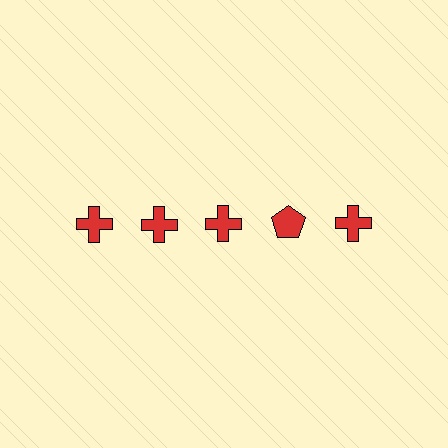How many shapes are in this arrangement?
There are 5 shapes arranged in a grid pattern.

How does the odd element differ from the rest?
It has a different shape: pentagon instead of cross.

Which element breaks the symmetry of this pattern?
The red pentagon in the top row, second from right column breaks the symmetry. All other shapes are red crosses.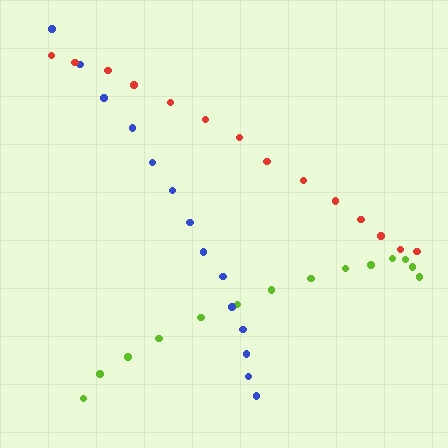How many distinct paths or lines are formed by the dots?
There are 3 distinct paths.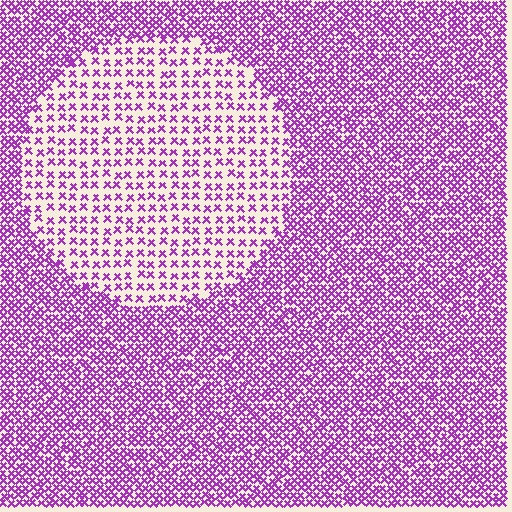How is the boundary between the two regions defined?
The boundary is defined by a change in element density (approximately 2.3x ratio). All elements are the same color, size, and shape.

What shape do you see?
I see a circle.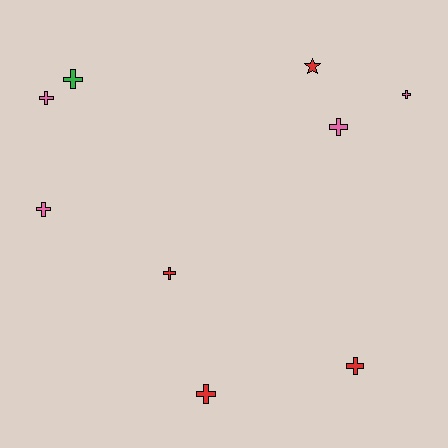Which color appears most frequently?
Pink, with 4 objects.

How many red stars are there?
There is 1 red star.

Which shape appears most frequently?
Cross, with 8 objects.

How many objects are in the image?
There are 9 objects.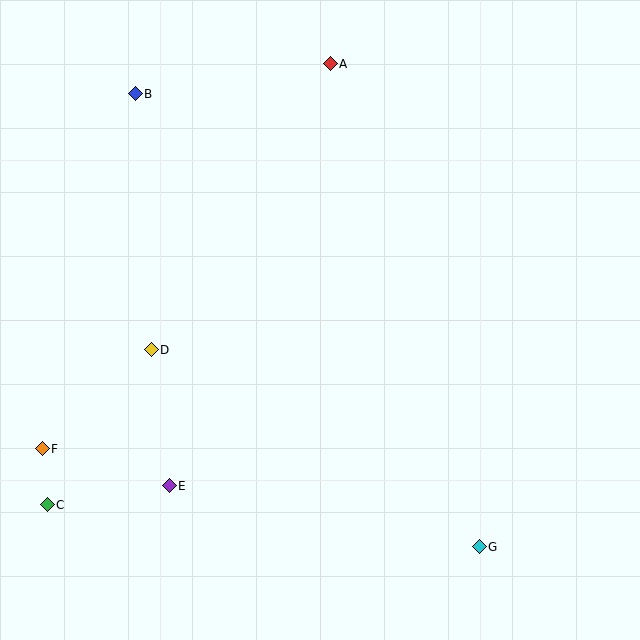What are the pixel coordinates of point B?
Point B is at (135, 94).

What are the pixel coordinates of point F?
Point F is at (42, 449).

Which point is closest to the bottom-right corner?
Point G is closest to the bottom-right corner.